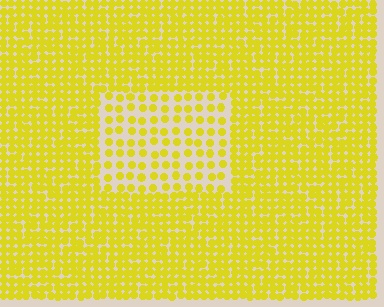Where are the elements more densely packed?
The elements are more densely packed outside the rectangle boundary.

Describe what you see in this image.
The image contains small yellow elements arranged at two different densities. A rectangle-shaped region is visible where the elements are less densely packed than the surrounding area.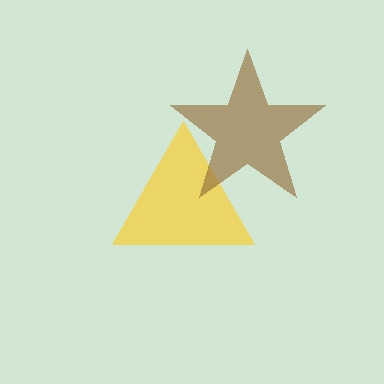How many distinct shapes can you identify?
There are 2 distinct shapes: a yellow triangle, a brown star.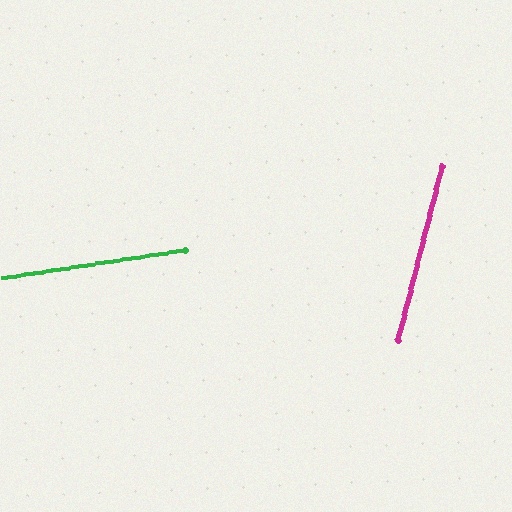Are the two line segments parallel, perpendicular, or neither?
Neither parallel nor perpendicular — they differ by about 67°.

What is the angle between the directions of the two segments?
Approximately 67 degrees.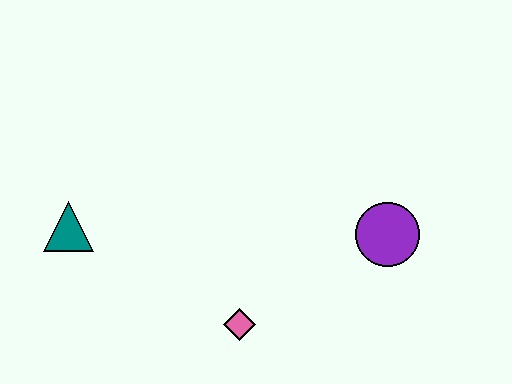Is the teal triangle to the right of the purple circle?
No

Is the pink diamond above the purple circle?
No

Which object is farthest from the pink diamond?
The teal triangle is farthest from the pink diamond.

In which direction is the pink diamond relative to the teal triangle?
The pink diamond is to the right of the teal triangle.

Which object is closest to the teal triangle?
The pink diamond is closest to the teal triangle.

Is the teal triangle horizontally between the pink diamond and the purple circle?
No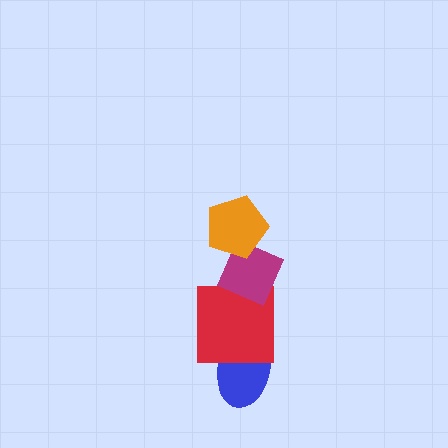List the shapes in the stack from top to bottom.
From top to bottom: the orange pentagon, the magenta diamond, the red square, the blue ellipse.